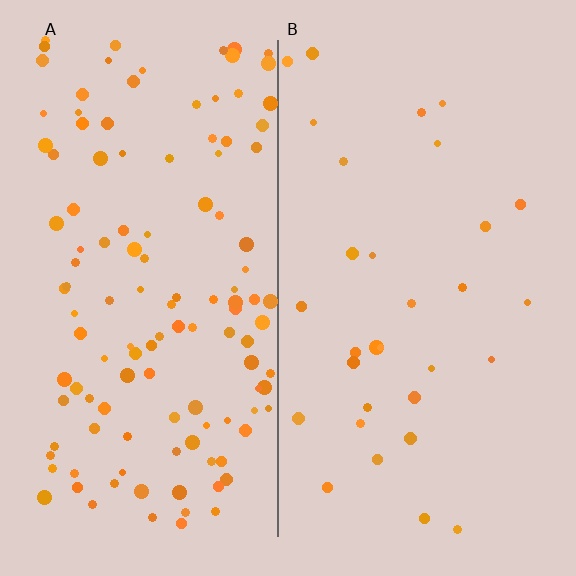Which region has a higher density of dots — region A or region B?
A (the left).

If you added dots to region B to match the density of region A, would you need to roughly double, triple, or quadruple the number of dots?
Approximately quadruple.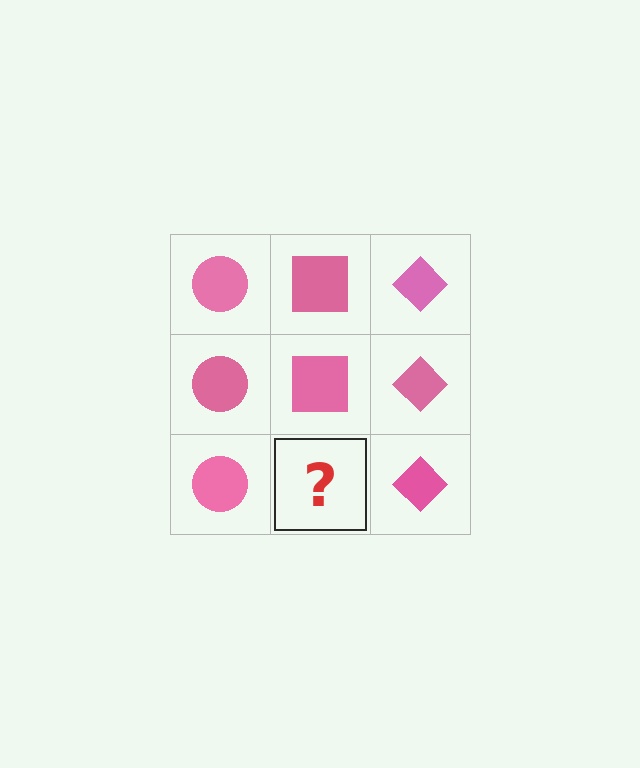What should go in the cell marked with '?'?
The missing cell should contain a pink square.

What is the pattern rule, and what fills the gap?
The rule is that each column has a consistent shape. The gap should be filled with a pink square.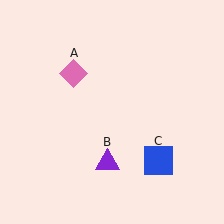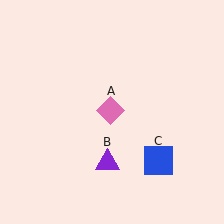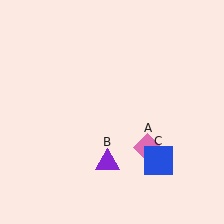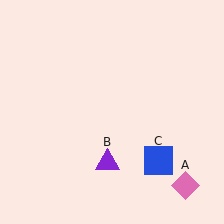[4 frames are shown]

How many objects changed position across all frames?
1 object changed position: pink diamond (object A).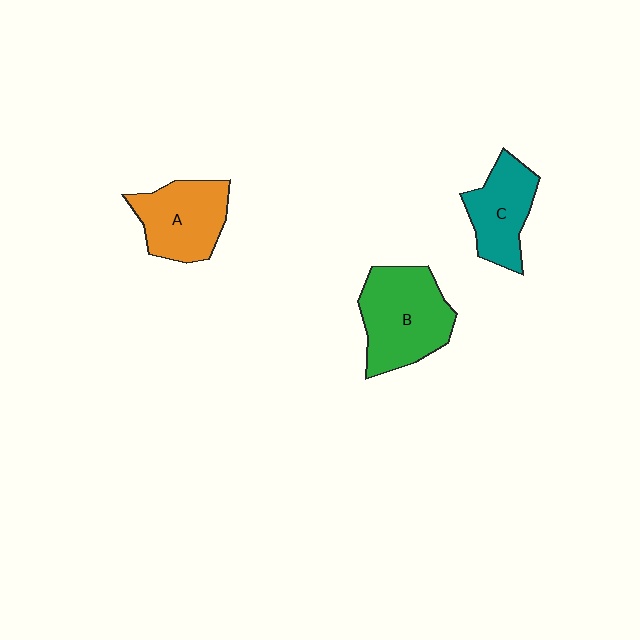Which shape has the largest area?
Shape B (green).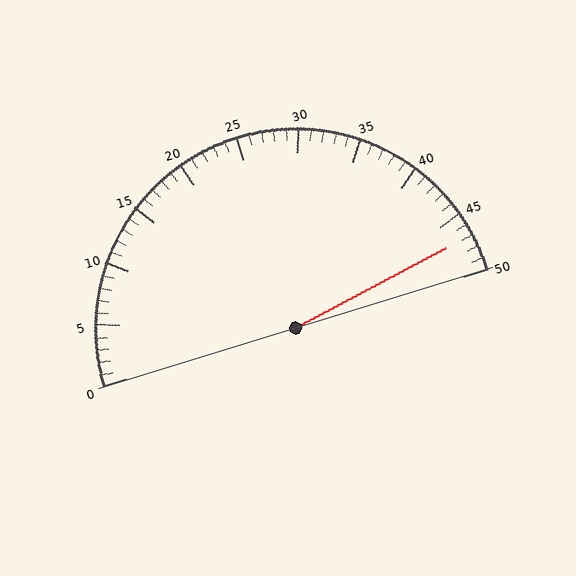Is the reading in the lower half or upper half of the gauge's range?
The reading is in the upper half of the range (0 to 50).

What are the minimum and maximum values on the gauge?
The gauge ranges from 0 to 50.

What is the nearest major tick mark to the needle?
The nearest major tick mark is 45.